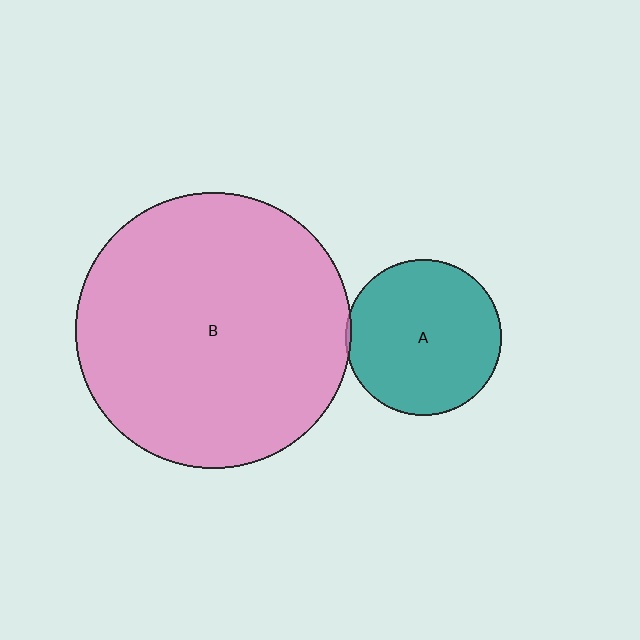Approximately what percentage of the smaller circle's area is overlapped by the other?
Approximately 5%.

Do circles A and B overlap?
Yes.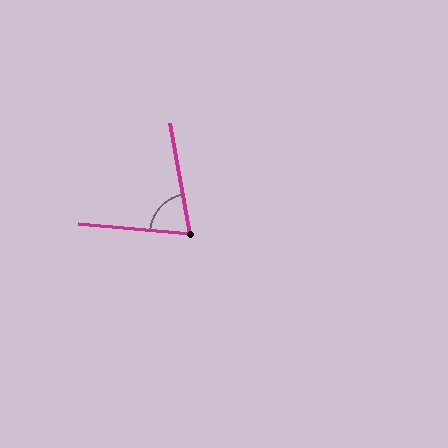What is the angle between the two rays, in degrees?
Approximately 75 degrees.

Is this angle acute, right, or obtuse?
It is acute.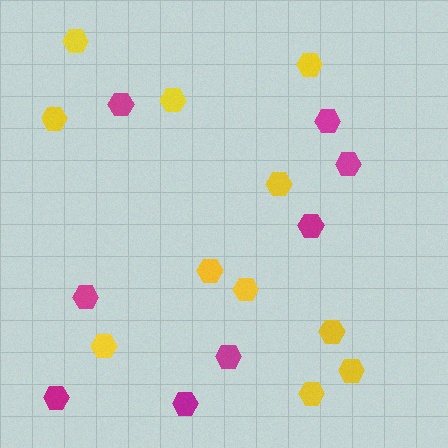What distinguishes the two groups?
There are 2 groups: one group of magenta hexagons (8) and one group of yellow hexagons (11).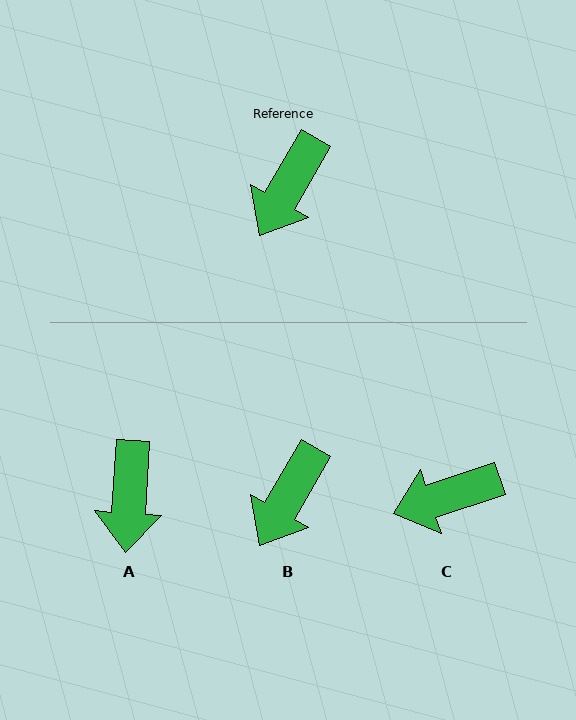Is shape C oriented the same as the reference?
No, it is off by about 42 degrees.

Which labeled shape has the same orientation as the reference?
B.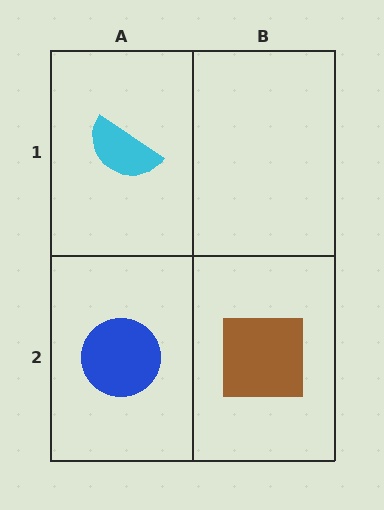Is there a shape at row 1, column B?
No, that cell is empty.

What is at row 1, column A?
A cyan semicircle.